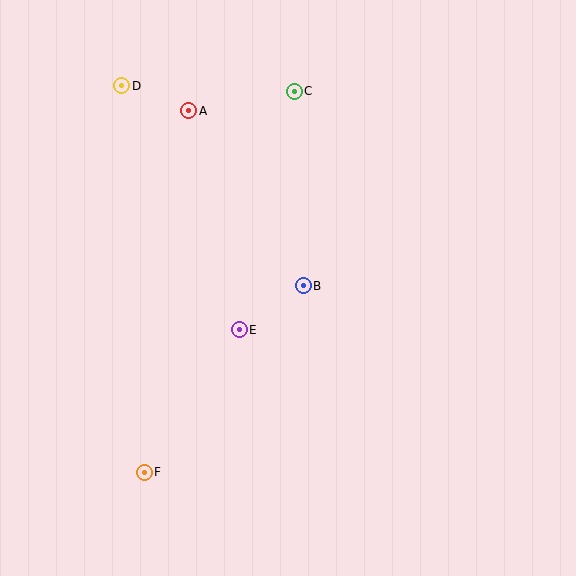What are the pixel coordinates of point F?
Point F is at (144, 472).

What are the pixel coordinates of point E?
Point E is at (239, 330).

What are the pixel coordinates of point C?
Point C is at (294, 91).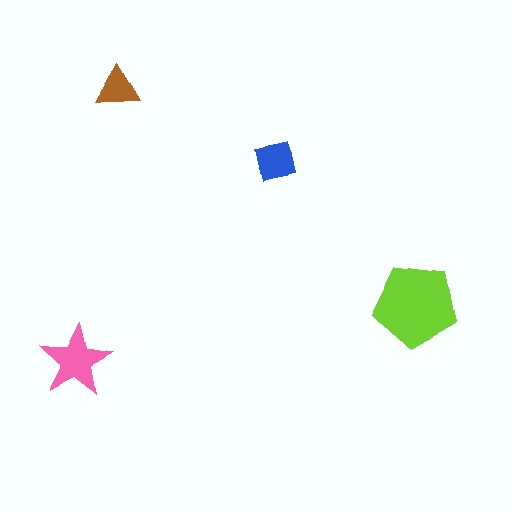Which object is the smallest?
The brown triangle.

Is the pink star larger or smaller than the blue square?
Larger.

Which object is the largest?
The lime pentagon.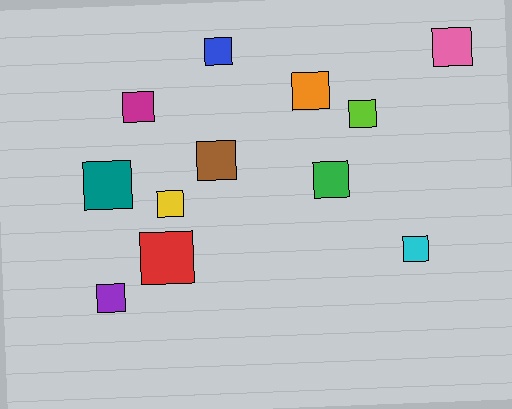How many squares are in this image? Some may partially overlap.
There are 12 squares.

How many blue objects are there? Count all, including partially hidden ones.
There is 1 blue object.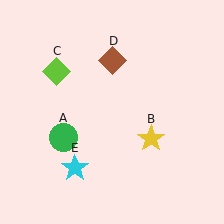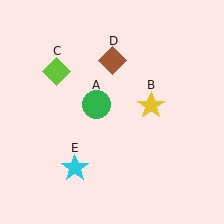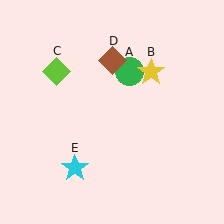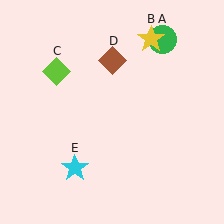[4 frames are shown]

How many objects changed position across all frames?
2 objects changed position: green circle (object A), yellow star (object B).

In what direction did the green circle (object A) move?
The green circle (object A) moved up and to the right.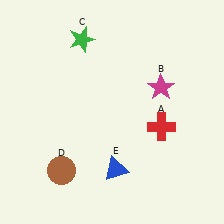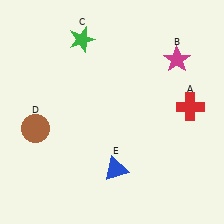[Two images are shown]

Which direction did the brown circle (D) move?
The brown circle (D) moved up.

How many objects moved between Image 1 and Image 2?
3 objects moved between the two images.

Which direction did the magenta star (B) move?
The magenta star (B) moved up.